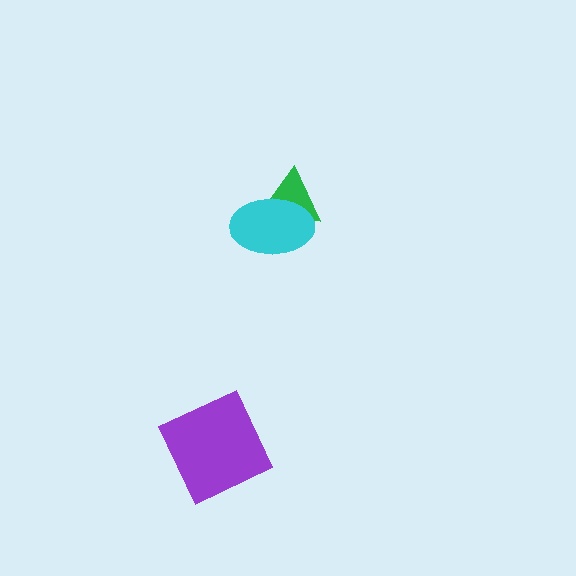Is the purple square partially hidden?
No, no other shape covers it.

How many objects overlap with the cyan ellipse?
1 object overlaps with the cyan ellipse.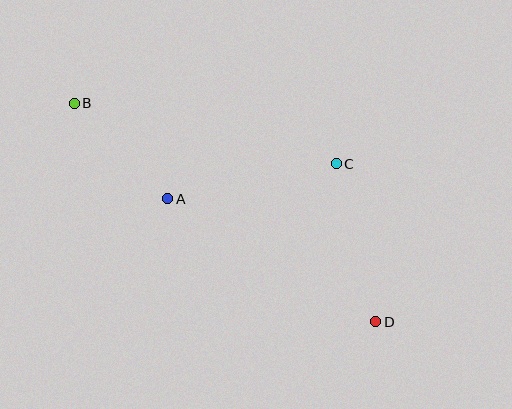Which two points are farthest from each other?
Points B and D are farthest from each other.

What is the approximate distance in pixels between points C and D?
The distance between C and D is approximately 163 pixels.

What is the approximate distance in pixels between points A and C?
The distance between A and C is approximately 172 pixels.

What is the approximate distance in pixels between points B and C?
The distance between B and C is approximately 269 pixels.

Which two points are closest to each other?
Points A and B are closest to each other.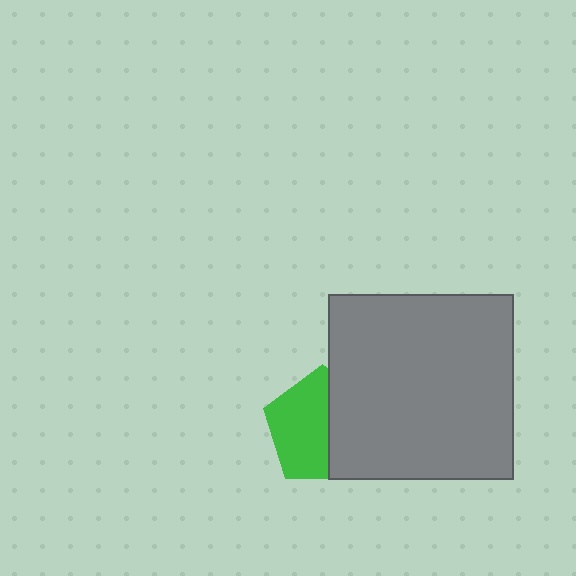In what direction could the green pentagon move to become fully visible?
The green pentagon could move left. That would shift it out from behind the gray square entirely.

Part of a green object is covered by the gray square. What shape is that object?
It is a pentagon.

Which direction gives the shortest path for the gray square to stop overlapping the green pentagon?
Moving right gives the shortest separation.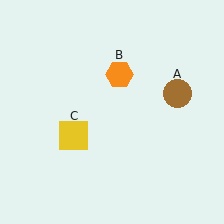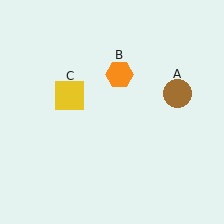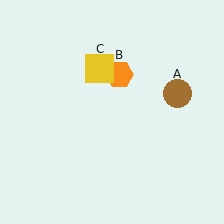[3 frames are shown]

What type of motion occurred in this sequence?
The yellow square (object C) rotated clockwise around the center of the scene.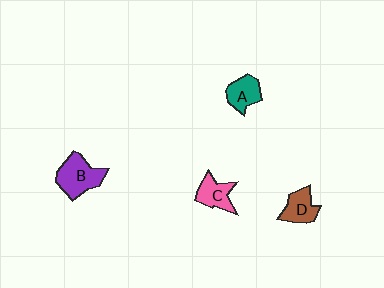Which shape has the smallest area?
Shape D (brown).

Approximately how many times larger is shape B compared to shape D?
Approximately 1.5 times.